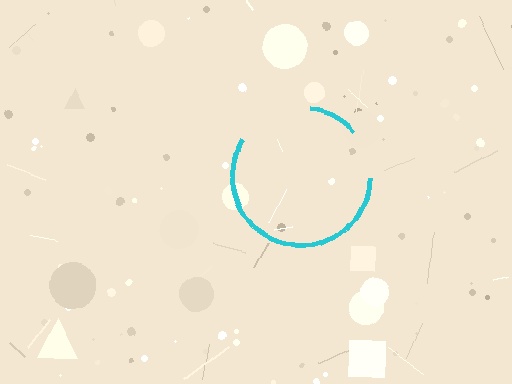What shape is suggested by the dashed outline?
The dashed outline suggests a circle.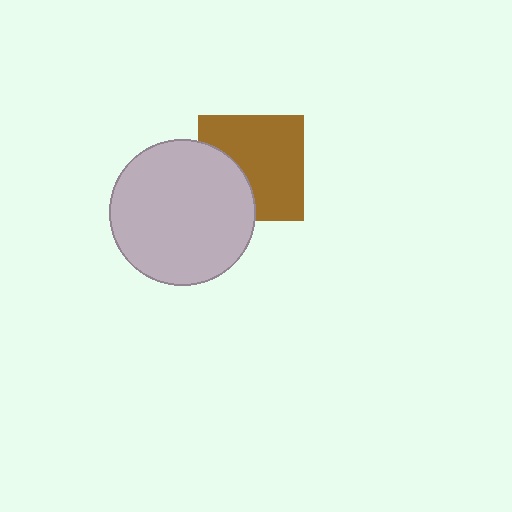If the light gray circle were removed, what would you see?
You would see the complete brown square.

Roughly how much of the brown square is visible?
Most of it is visible (roughly 67%).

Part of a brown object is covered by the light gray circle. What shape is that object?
It is a square.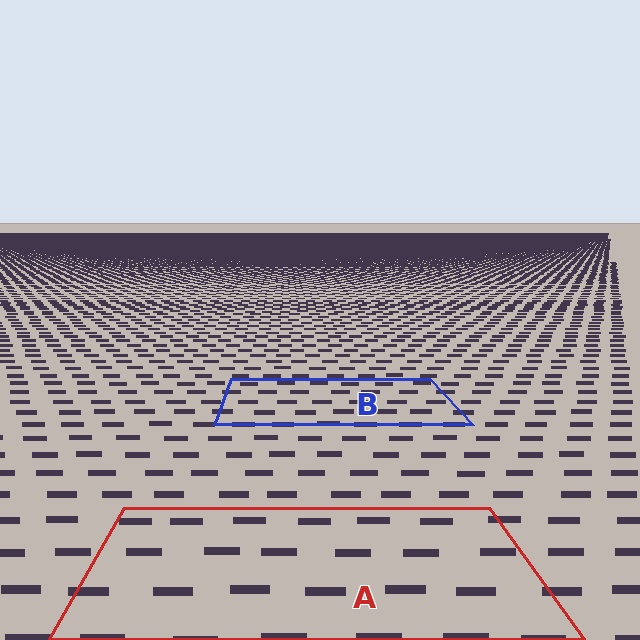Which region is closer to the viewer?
Region A is closer. The texture elements there are larger and more spread out.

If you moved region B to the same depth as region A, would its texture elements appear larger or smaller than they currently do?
They would appear larger. At a closer depth, the same texture elements are projected at a bigger on-screen size.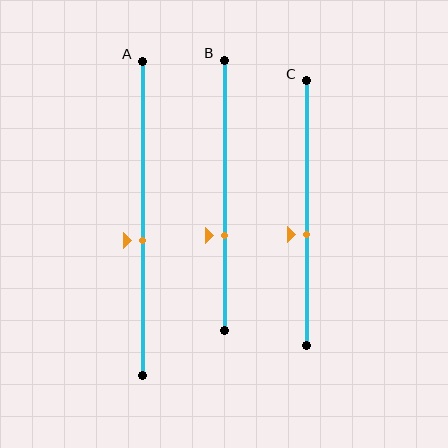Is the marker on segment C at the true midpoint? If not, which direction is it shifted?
No, the marker on segment C is shifted downward by about 8% of the segment length.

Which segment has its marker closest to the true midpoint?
Segment A has its marker closest to the true midpoint.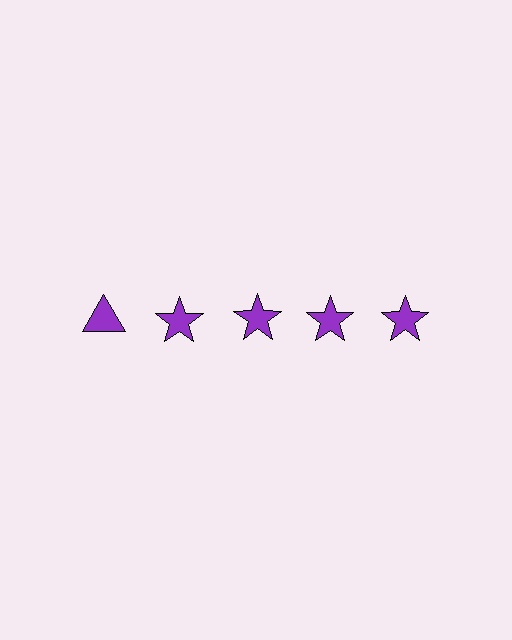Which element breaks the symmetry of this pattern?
The purple triangle in the top row, leftmost column breaks the symmetry. All other shapes are purple stars.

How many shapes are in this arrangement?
There are 5 shapes arranged in a grid pattern.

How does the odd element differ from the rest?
It has a different shape: triangle instead of star.